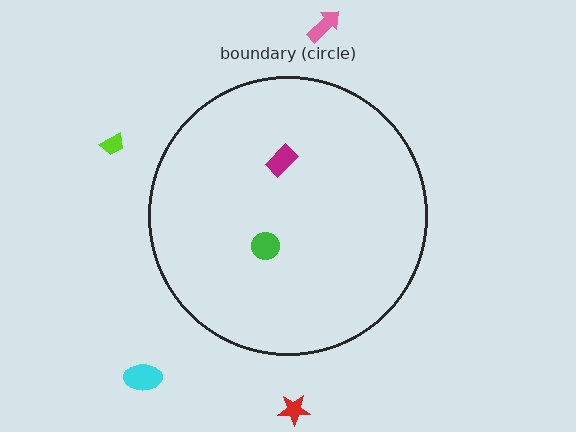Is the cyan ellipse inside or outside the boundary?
Outside.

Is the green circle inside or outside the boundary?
Inside.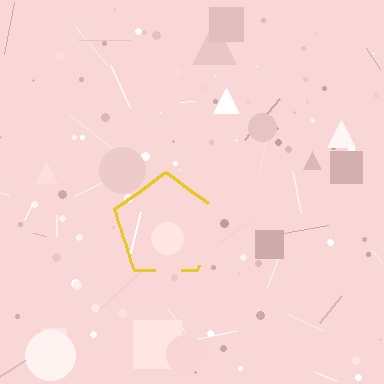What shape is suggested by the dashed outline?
The dashed outline suggests a pentagon.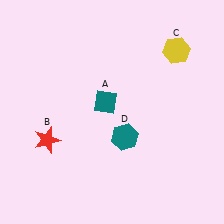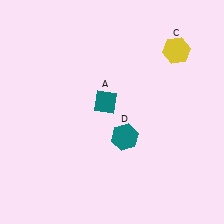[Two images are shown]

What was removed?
The red star (B) was removed in Image 2.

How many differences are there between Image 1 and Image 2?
There is 1 difference between the two images.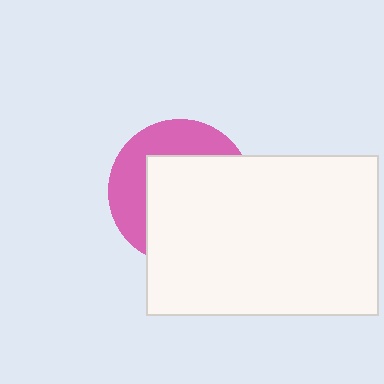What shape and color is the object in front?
The object in front is a white rectangle.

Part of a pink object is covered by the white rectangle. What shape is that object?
It is a circle.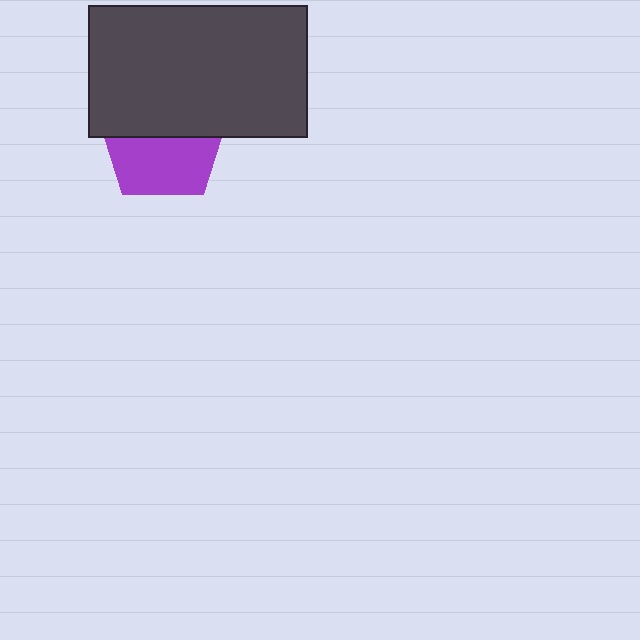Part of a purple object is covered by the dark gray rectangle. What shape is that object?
It is a pentagon.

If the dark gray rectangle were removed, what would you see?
You would see the complete purple pentagon.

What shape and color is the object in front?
The object in front is a dark gray rectangle.